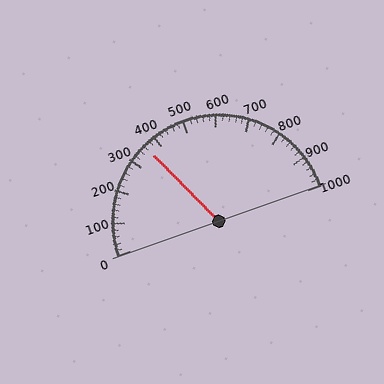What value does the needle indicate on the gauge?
The needle indicates approximately 360.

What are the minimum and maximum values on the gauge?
The gauge ranges from 0 to 1000.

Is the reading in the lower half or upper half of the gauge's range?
The reading is in the lower half of the range (0 to 1000).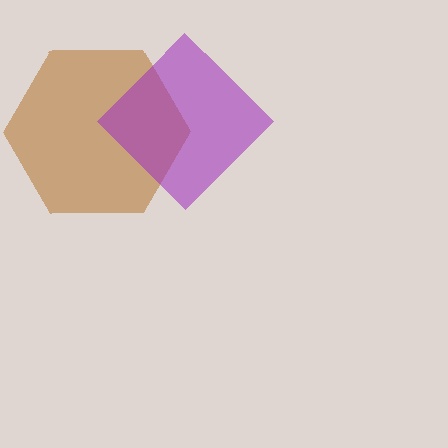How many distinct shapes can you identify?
There are 2 distinct shapes: a brown hexagon, a purple diamond.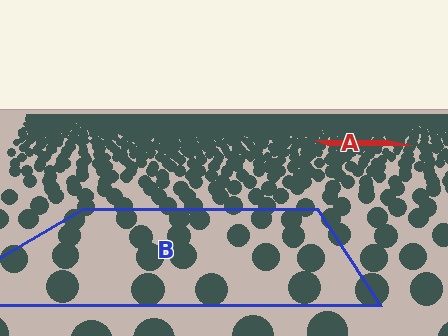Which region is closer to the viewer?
Region B is closer. The texture elements there are larger and more spread out.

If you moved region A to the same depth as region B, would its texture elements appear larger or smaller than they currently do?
They would appear larger. At a closer depth, the same texture elements are projected at a bigger on-screen size.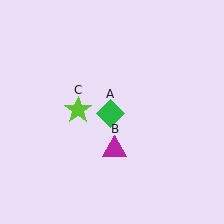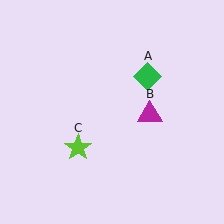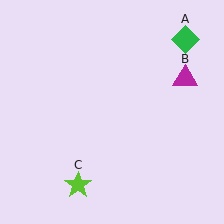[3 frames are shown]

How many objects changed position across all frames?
3 objects changed position: green diamond (object A), magenta triangle (object B), lime star (object C).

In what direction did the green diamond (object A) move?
The green diamond (object A) moved up and to the right.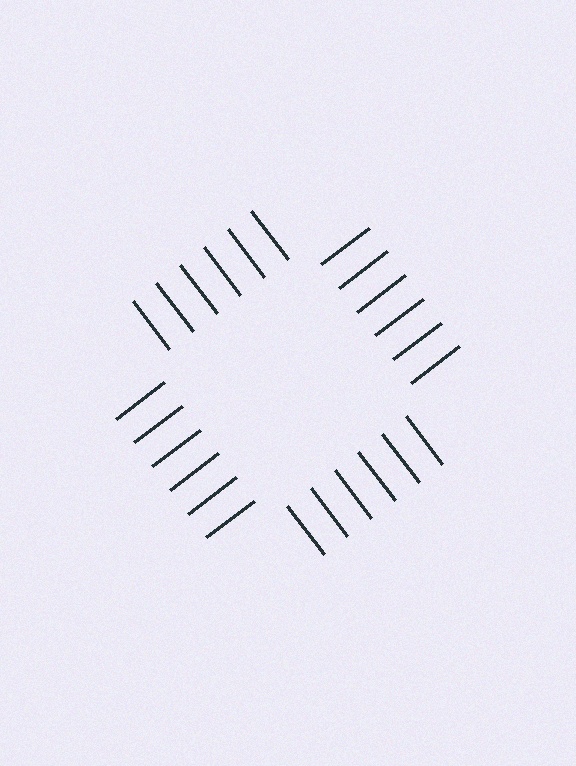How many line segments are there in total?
24 — 6 along each of the 4 edges.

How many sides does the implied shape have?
4 sides — the line-ends trace a square.